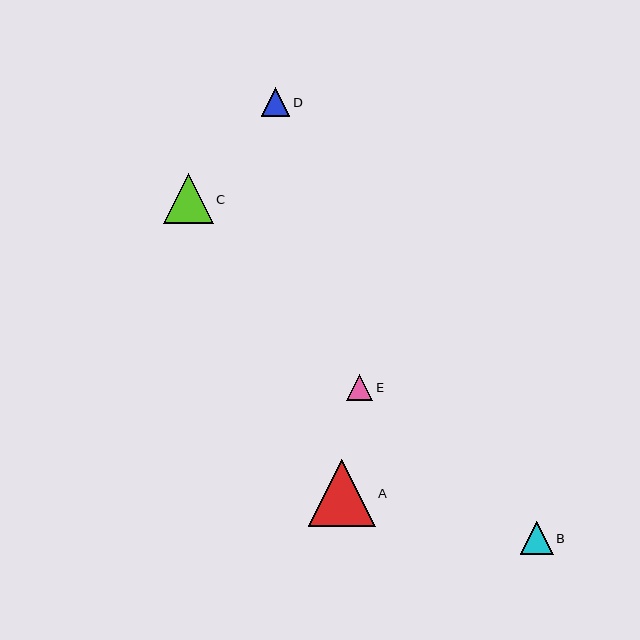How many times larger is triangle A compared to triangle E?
Triangle A is approximately 2.6 times the size of triangle E.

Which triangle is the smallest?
Triangle E is the smallest with a size of approximately 26 pixels.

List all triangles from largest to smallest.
From largest to smallest: A, C, B, D, E.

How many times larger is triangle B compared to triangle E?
Triangle B is approximately 1.3 times the size of triangle E.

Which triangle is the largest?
Triangle A is the largest with a size of approximately 67 pixels.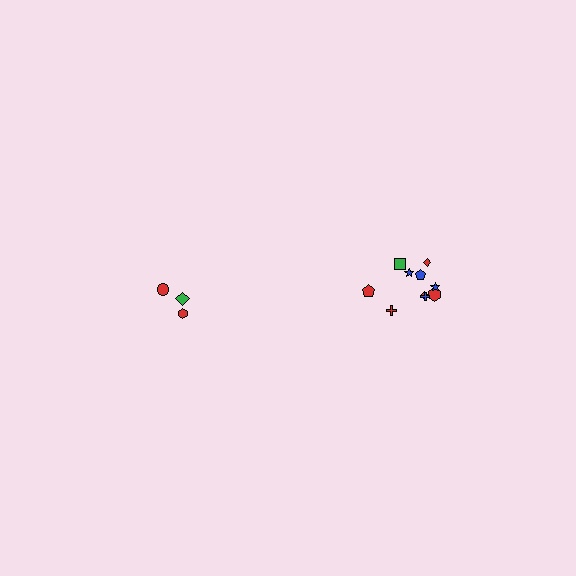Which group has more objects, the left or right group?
The right group.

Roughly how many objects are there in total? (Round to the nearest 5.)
Roughly 15 objects in total.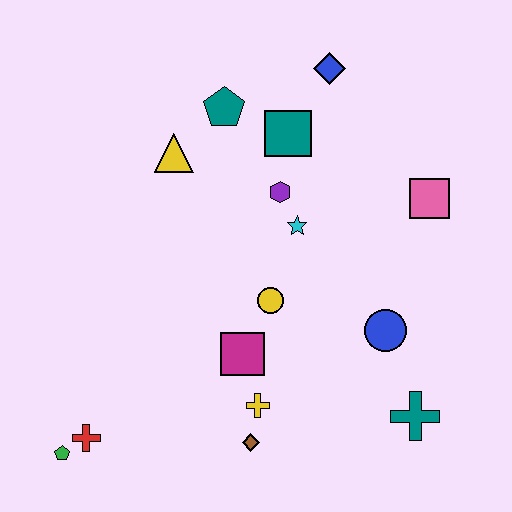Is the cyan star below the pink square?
Yes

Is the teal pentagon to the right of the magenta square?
No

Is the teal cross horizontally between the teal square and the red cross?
No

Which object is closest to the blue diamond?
The teal square is closest to the blue diamond.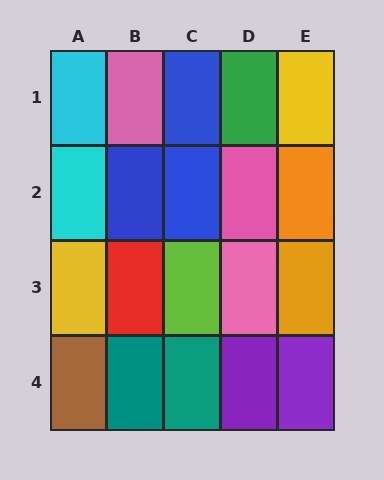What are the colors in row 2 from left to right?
Cyan, blue, blue, pink, orange.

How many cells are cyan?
2 cells are cyan.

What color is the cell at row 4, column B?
Teal.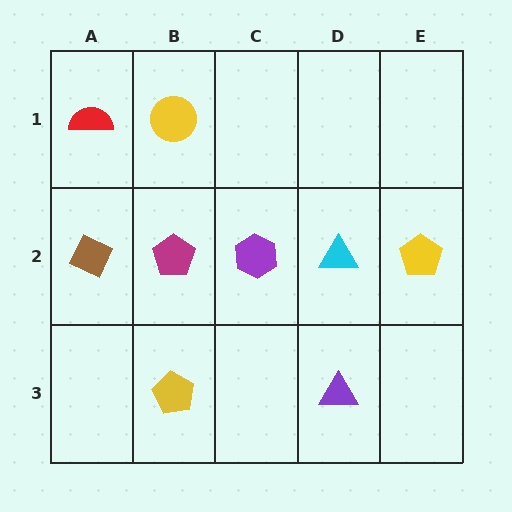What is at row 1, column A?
A red semicircle.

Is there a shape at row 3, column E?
No, that cell is empty.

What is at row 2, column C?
A purple hexagon.